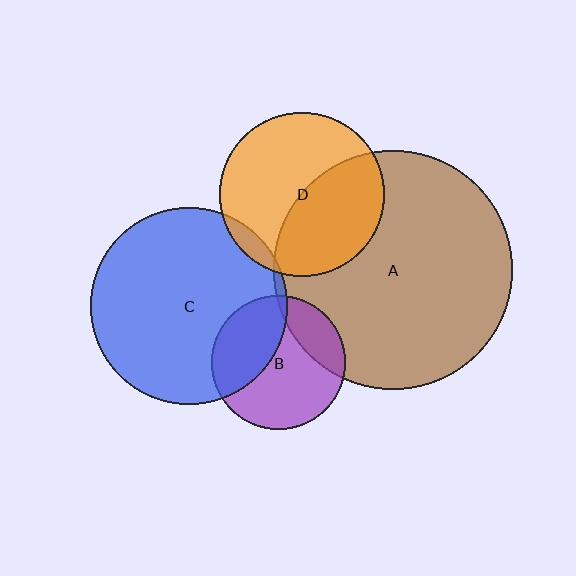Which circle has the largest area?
Circle A (brown).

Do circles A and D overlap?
Yes.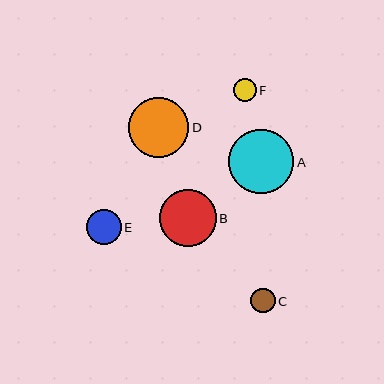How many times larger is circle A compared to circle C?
Circle A is approximately 2.7 times the size of circle C.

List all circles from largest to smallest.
From largest to smallest: A, D, B, E, C, F.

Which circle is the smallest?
Circle F is the smallest with a size of approximately 23 pixels.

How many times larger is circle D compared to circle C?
Circle D is approximately 2.5 times the size of circle C.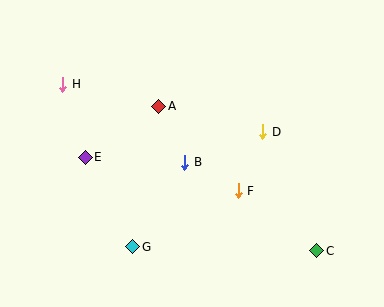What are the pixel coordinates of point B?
Point B is at (185, 162).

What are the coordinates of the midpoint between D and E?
The midpoint between D and E is at (174, 145).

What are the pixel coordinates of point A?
Point A is at (159, 106).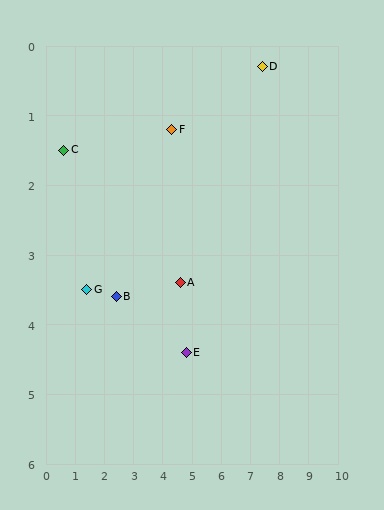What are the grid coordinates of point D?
Point D is at approximately (7.4, 0.3).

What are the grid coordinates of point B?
Point B is at approximately (2.4, 3.6).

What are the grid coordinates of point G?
Point G is at approximately (1.4, 3.5).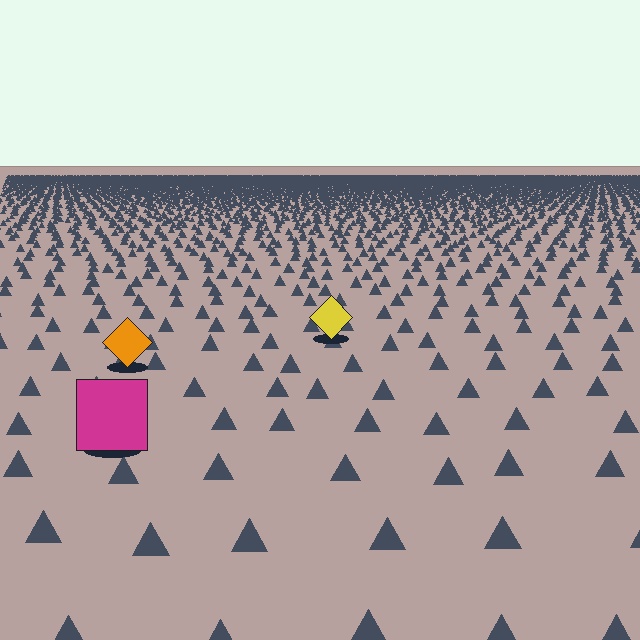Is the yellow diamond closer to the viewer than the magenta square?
No. The magenta square is closer — you can tell from the texture gradient: the ground texture is coarser near it.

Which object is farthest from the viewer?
The yellow diamond is farthest from the viewer. It appears smaller and the ground texture around it is denser.